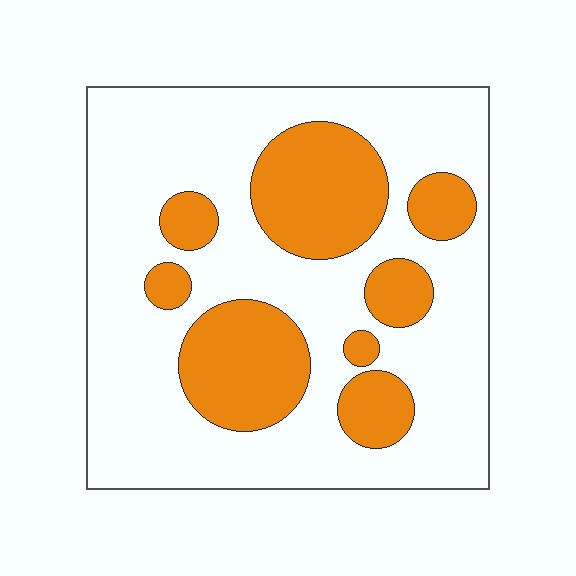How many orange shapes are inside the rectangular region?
8.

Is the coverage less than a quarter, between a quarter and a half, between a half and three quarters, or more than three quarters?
Between a quarter and a half.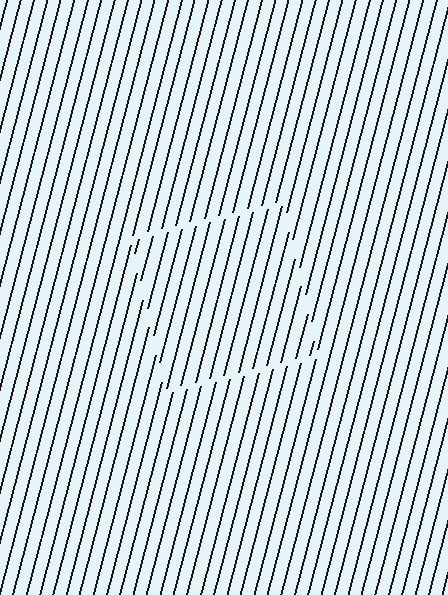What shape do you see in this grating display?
An illusory square. The interior of the shape contains the same grating, shifted by half a period — the contour is defined by the phase discontinuity where line-ends from the inner and outer gratings abut.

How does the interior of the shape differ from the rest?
The interior of the shape contains the same grating, shifted by half a period — the contour is defined by the phase discontinuity where line-ends from the inner and outer gratings abut.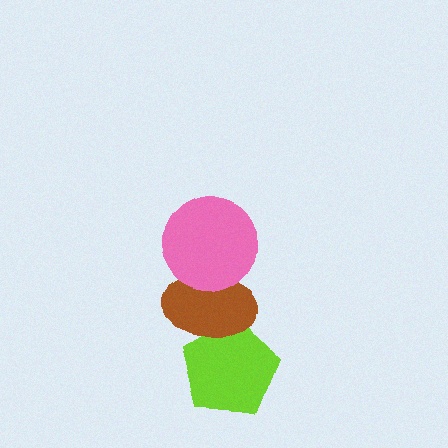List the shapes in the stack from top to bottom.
From top to bottom: the pink circle, the brown ellipse, the lime pentagon.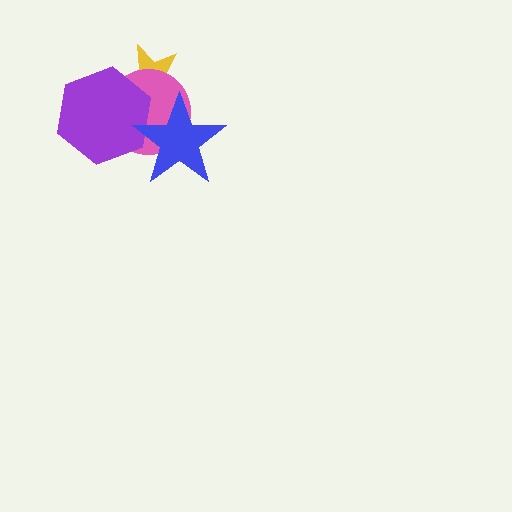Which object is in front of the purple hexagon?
The blue star is in front of the purple hexagon.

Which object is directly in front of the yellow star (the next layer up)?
The pink circle is directly in front of the yellow star.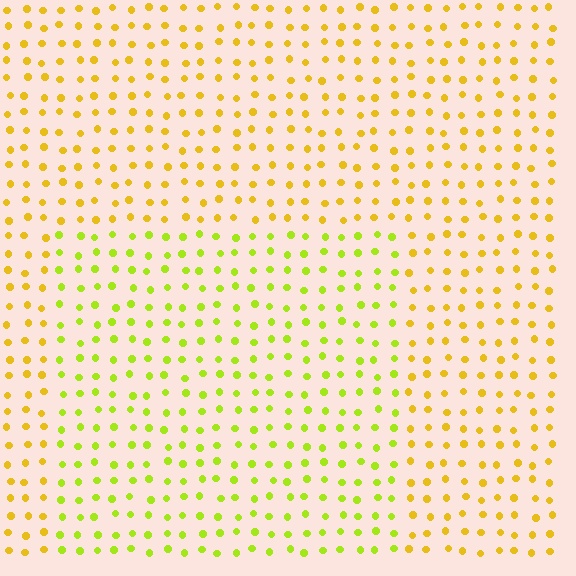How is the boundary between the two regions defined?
The boundary is defined purely by a slight shift in hue (about 32 degrees). Spacing, size, and orientation are identical on both sides.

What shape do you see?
I see a rectangle.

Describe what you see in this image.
The image is filled with small yellow elements in a uniform arrangement. A rectangle-shaped region is visible where the elements are tinted to a slightly different hue, forming a subtle color boundary.